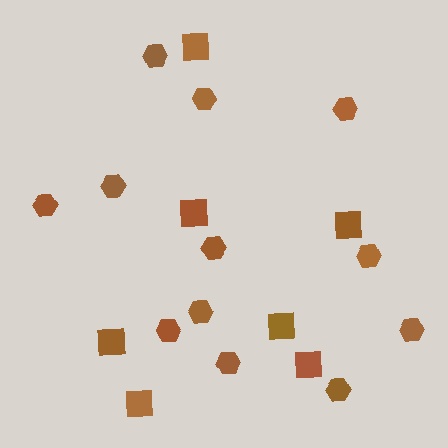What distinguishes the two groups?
There are 2 groups: one group of hexagons (12) and one group of squares (7).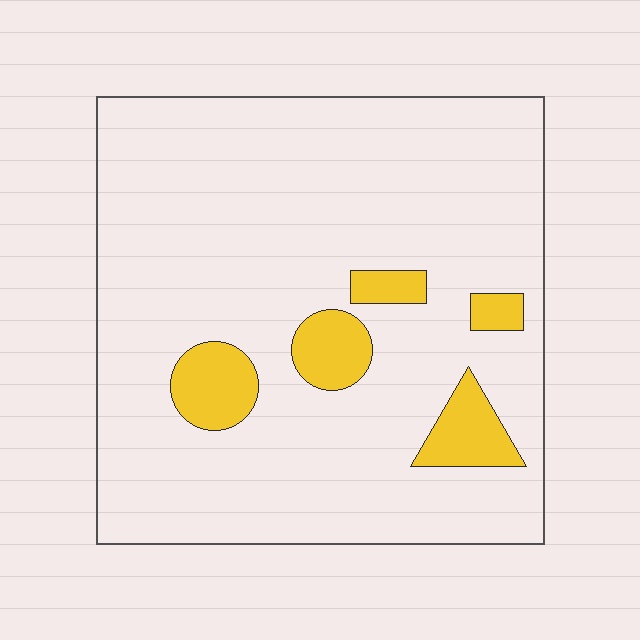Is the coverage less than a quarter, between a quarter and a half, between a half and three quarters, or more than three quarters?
Less than a quarter.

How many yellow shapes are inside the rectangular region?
5.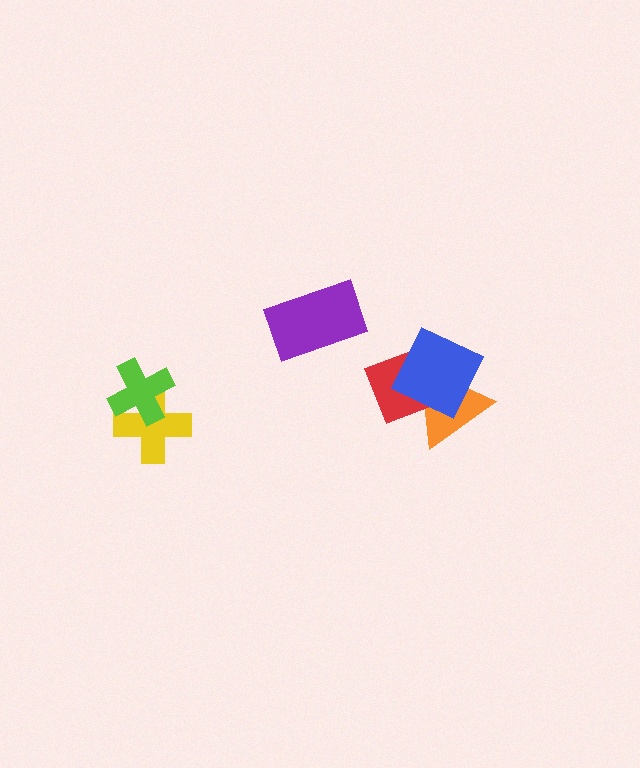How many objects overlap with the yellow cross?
1 object overlaps with the yellow cross.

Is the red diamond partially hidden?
Yes, it is partially covered by another shape.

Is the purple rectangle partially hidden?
No, no other shape covers it.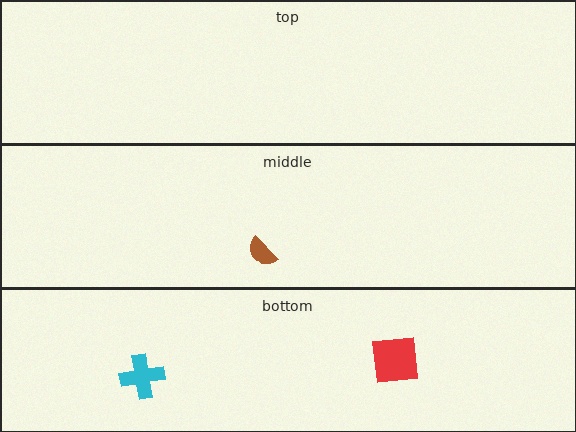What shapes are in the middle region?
The brown semicircle.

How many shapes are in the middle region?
1.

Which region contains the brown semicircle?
The middle region.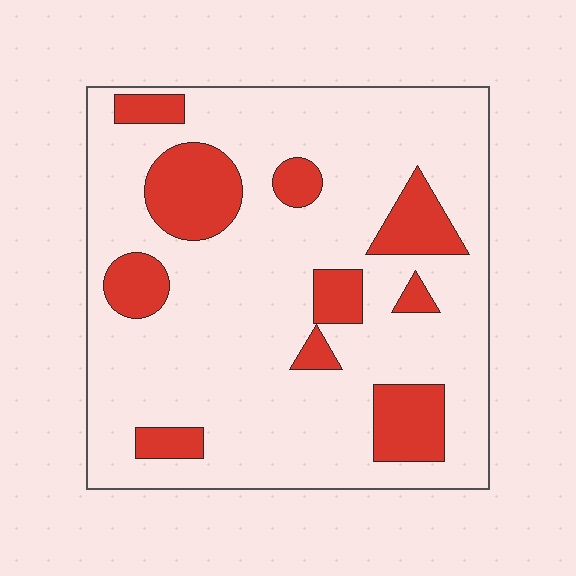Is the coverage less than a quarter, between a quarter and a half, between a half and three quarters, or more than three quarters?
Less than a quarter.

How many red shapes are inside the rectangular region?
10.